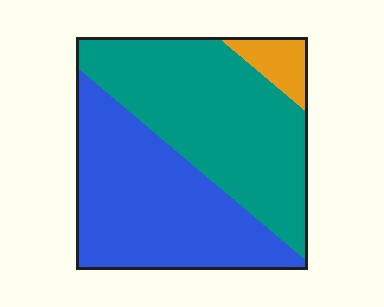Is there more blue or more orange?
Blue.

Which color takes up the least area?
Orange, at roughly 5%.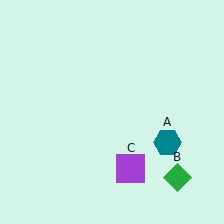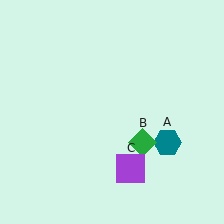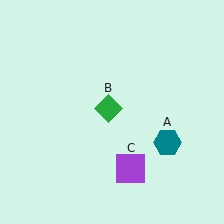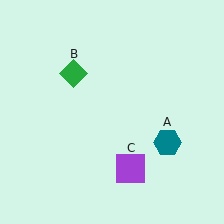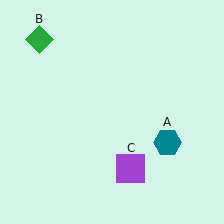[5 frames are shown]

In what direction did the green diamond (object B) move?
The green diamond (object B) moved up and to the left.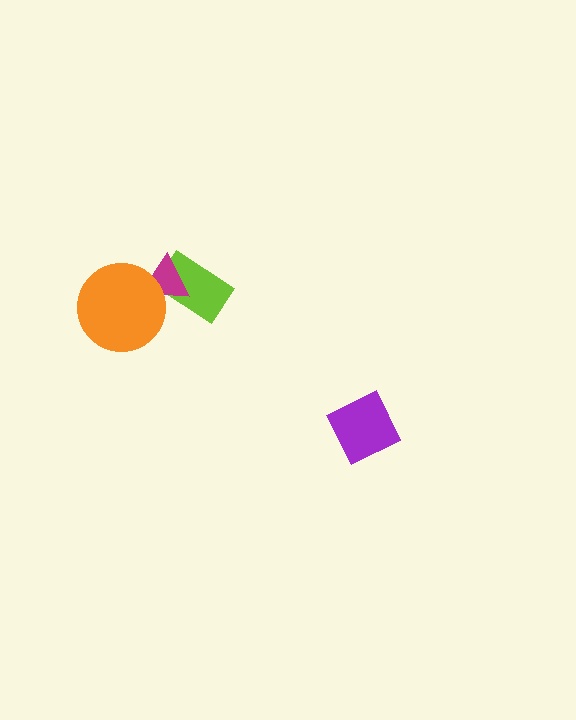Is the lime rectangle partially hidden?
Yes, it is partially covered by another shape.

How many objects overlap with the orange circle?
1 object overlaps with the orange circle.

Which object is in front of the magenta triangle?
The orange circle is in front of the magenta triangle.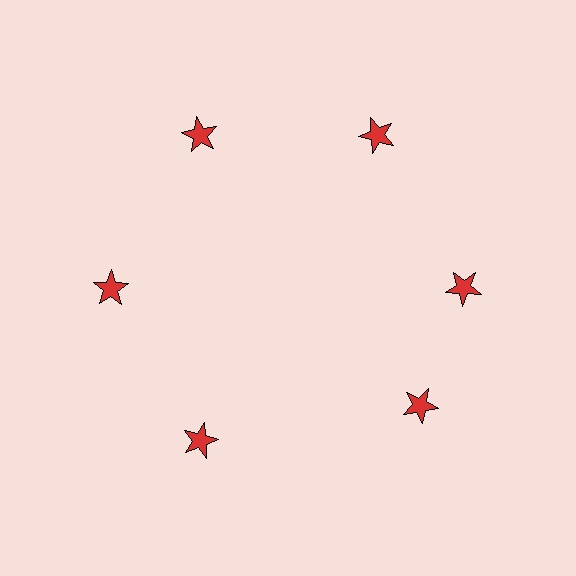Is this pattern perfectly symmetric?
No. The 6 red stars are arranged in a ring, but one element near the 5 o'clock position is rotated out of alignment along the ring, breaking the 6-fold rotational symmetry.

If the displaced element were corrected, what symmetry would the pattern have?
It would have 6-fold rotational symmetry — the pattern would map onto itself every 60 degrees.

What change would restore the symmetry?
The symmetry would be restored by rotating it back into even spacing with its neighbors so that all 6 stars sit at equal angles and equal distance from the center.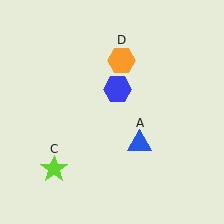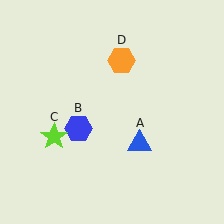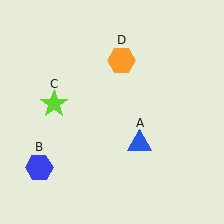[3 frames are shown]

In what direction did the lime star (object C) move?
The lime star (object C) moved up.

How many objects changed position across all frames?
2 objects changed position: blue hexagon (object B), lime star (object C).